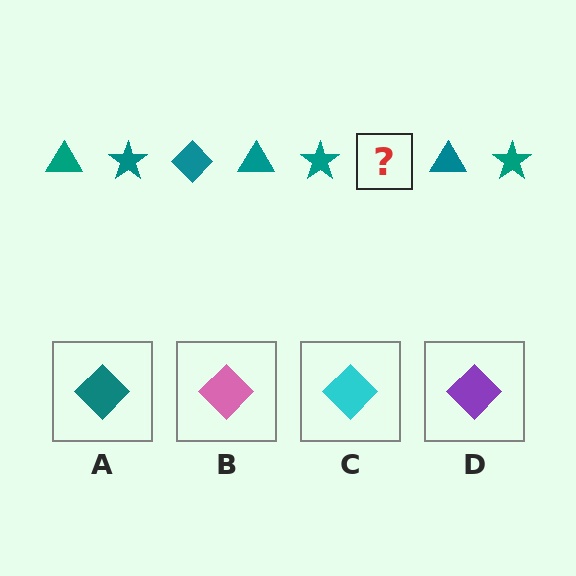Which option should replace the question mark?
Option A.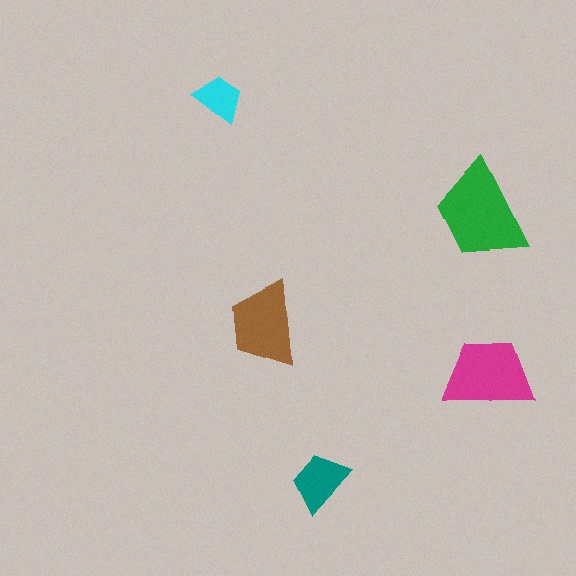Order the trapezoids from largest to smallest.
the green one, the magenta one, the brown one, the teal one, the cyan one.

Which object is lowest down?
The teal trapezoid is bottommost.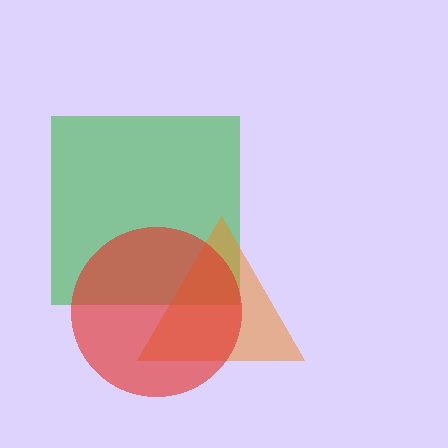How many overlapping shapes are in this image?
There are 3 overlapping shapes in the image.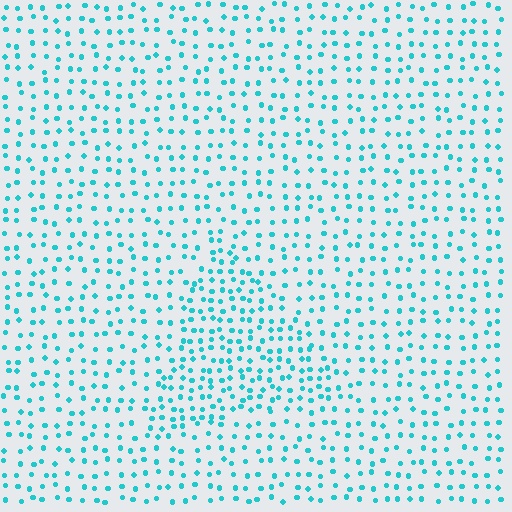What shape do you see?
I see a triangle.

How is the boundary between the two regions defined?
The boundary is defined by a change in element density (approximately 1.7x ratio). All elements are the same color, size, and shape.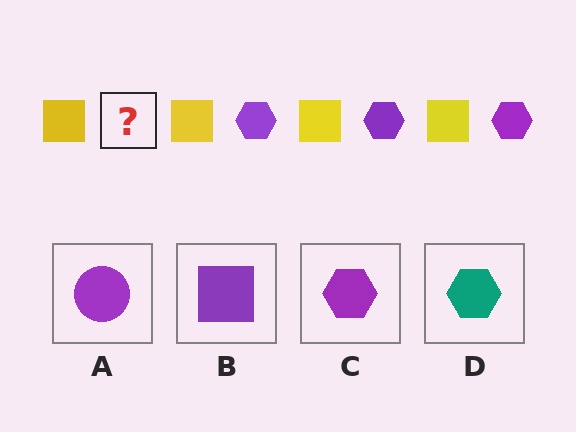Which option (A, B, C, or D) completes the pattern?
C.